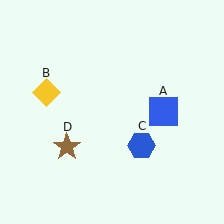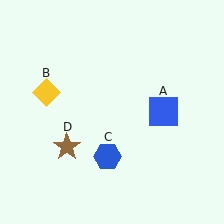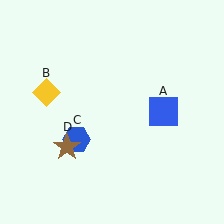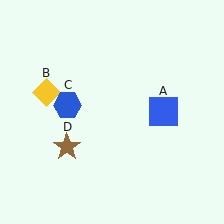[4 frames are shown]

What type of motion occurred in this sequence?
The blue hexagon (object C) rotated clockwise around the center of the scene.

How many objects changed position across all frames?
1 object changed position: blue hexagon (object C).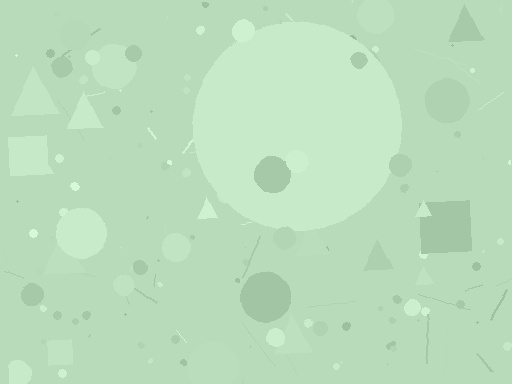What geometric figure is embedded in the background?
A circle is embedded in the background.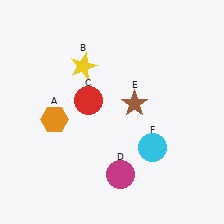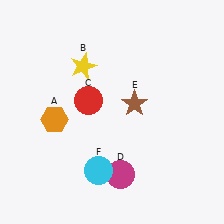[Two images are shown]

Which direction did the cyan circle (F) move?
The cyan circle (F) moved left.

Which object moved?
The cyan circle (F) moved left.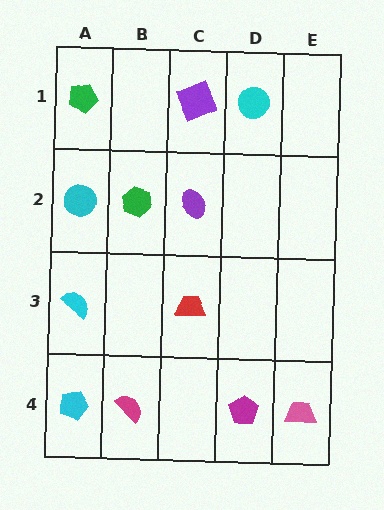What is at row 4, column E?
A pink trapezoid.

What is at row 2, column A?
A cyan circle.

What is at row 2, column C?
A purple ellipse.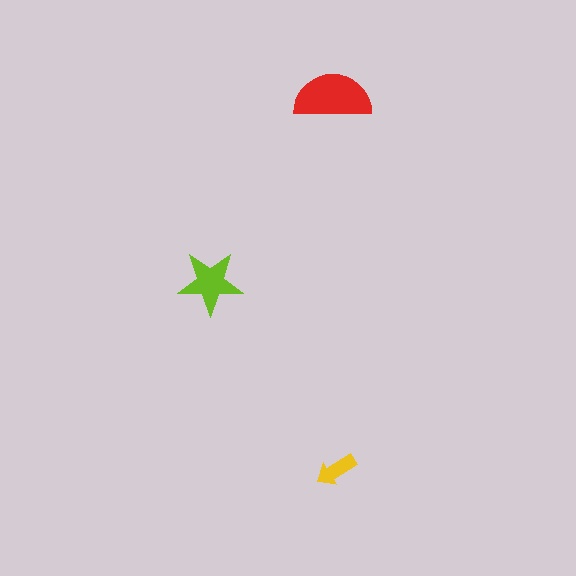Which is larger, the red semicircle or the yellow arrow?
The red semicircle.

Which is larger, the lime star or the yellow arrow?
The lime star.